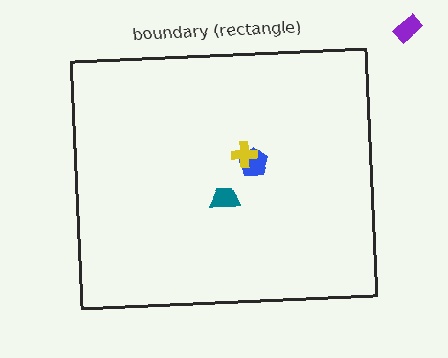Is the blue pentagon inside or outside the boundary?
Inside.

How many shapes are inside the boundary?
3 inside, 1 outside.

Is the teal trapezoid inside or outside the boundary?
Inside.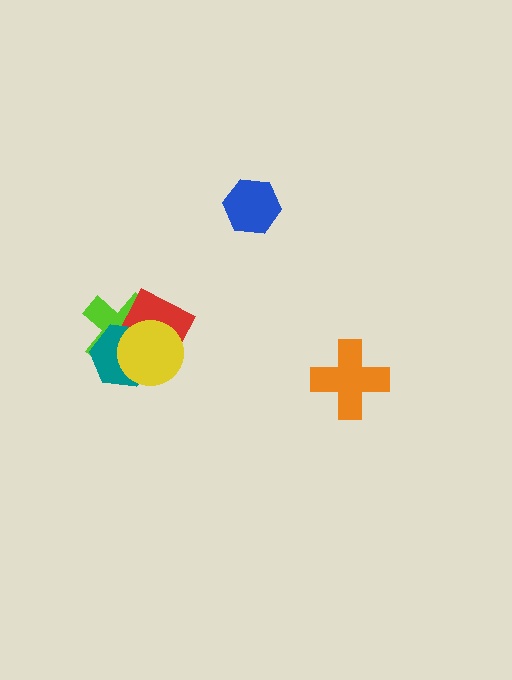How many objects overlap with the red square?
3 objects overlap with the red square.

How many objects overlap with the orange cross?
0 objects overlap with the orange cross.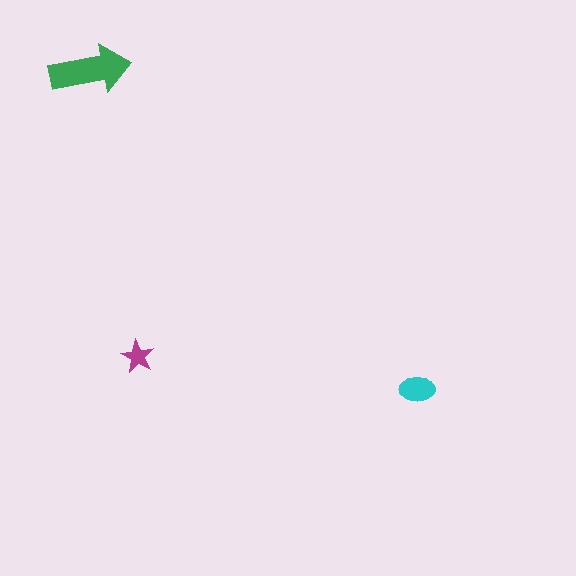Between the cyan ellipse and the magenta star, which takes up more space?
The cyan ellipse.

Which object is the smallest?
The magenta star.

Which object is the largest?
The green arrow.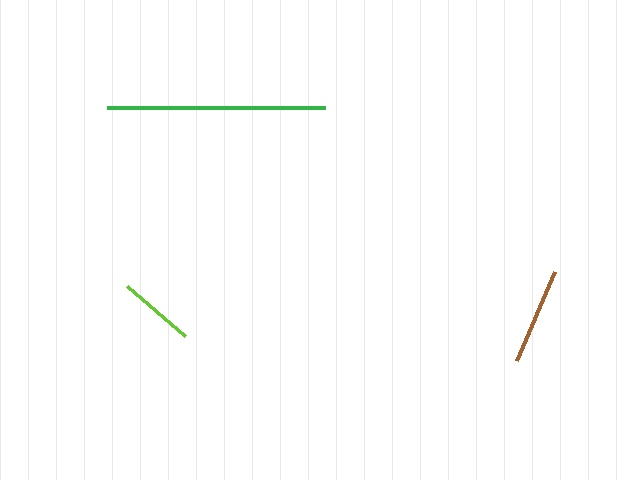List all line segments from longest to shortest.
From longest to shortest: green, brown, lime.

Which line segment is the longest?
The green line is the longest at approximately 218 pixels.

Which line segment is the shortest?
The lime line is the shortest at approximately 76 pixels.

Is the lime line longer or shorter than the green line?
The green line is longer than the lime line.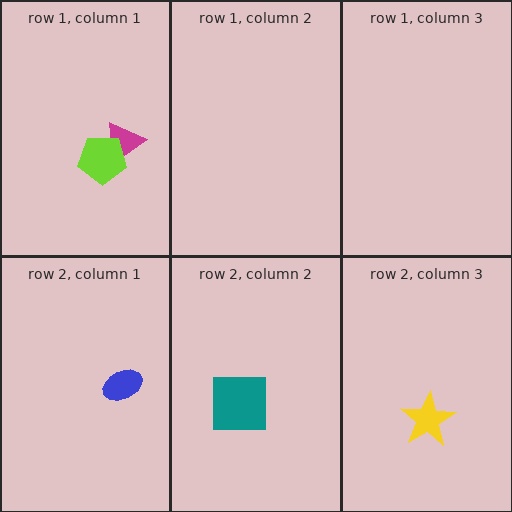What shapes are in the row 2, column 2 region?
The teal square.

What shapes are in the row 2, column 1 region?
The blue ellipse.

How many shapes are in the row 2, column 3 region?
1.